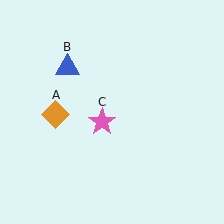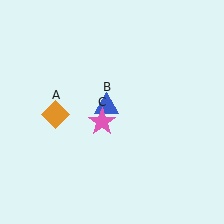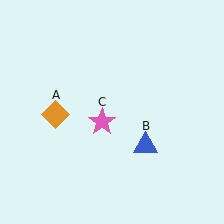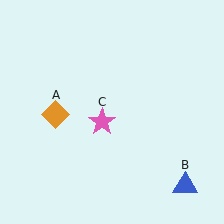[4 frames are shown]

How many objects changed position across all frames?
1 object changed position: blue triangle (object B).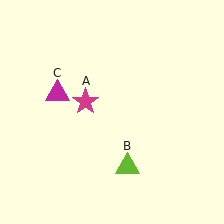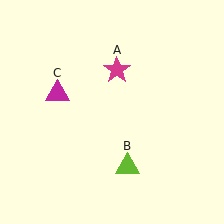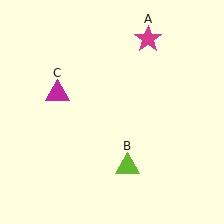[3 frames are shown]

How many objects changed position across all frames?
1 object changed position: magenta star (object A).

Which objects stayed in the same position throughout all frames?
Lime triangle (object B) and magenta triangle (object C) remained stationary.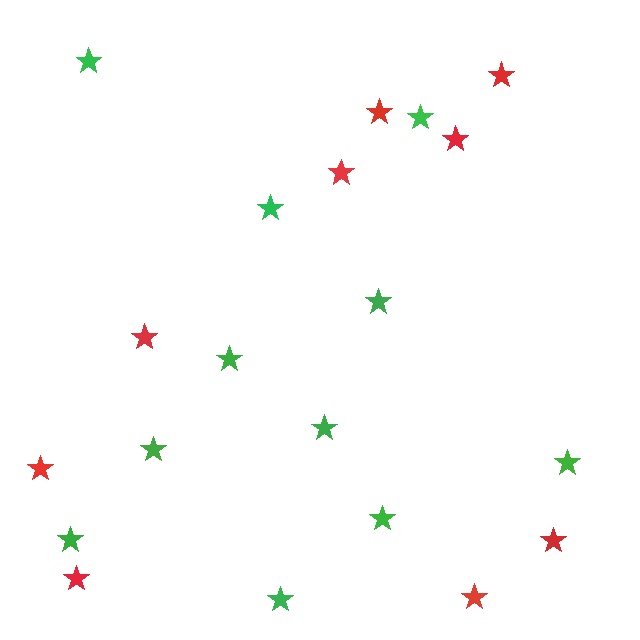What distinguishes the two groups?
There are 2 groups: one group of red stars (9) and one group of green stars (11).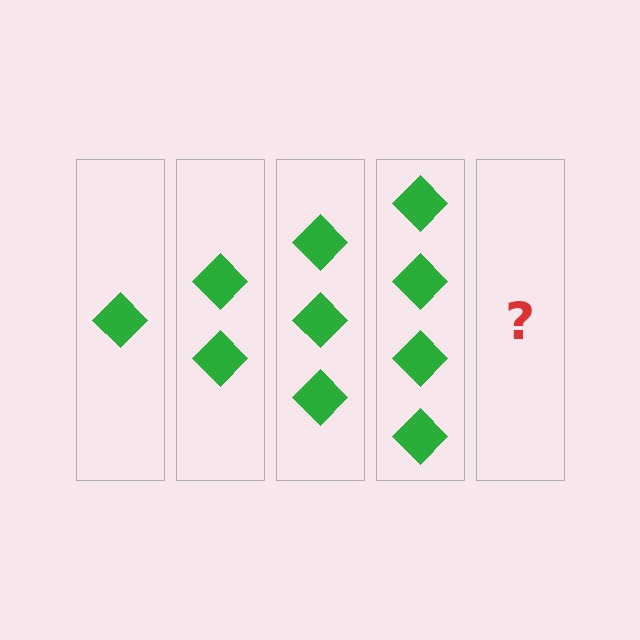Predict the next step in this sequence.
The next step is 5 diamonds.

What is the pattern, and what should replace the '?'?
The pattern is that each step adds one more diamond. The '?' should be 5 diamonds.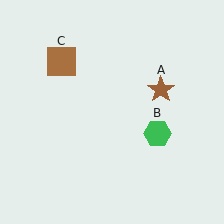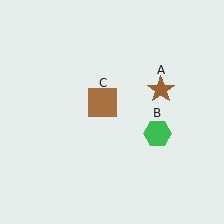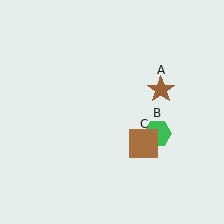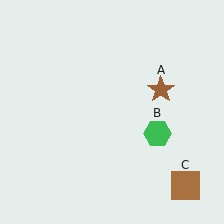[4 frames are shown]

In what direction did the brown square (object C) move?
The brown square (object C) moved down and to the right.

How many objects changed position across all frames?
1 object changed position: brown square (object C).